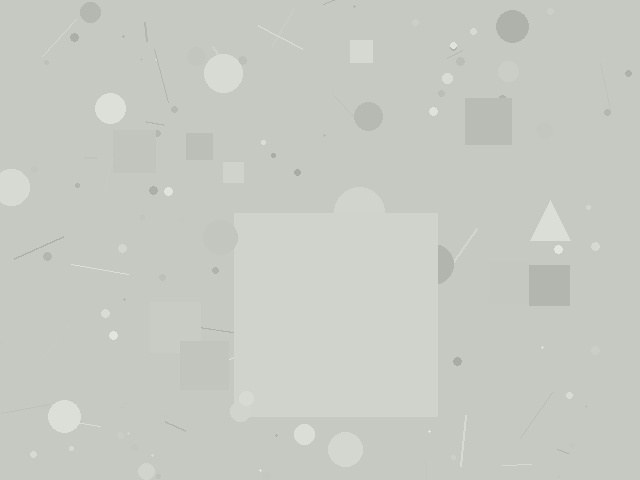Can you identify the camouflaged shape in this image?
The camouflaged shape is a square.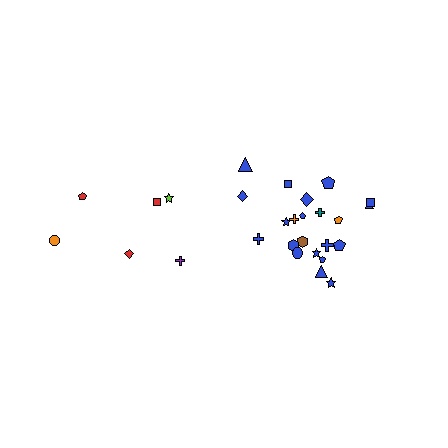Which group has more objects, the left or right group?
The right group.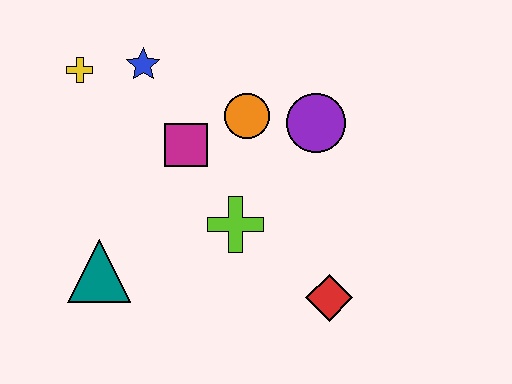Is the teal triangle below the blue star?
Yes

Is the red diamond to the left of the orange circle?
No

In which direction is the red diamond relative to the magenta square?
The red diamond is below the magenta square.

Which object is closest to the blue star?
The yellow cross is closest to the blue star.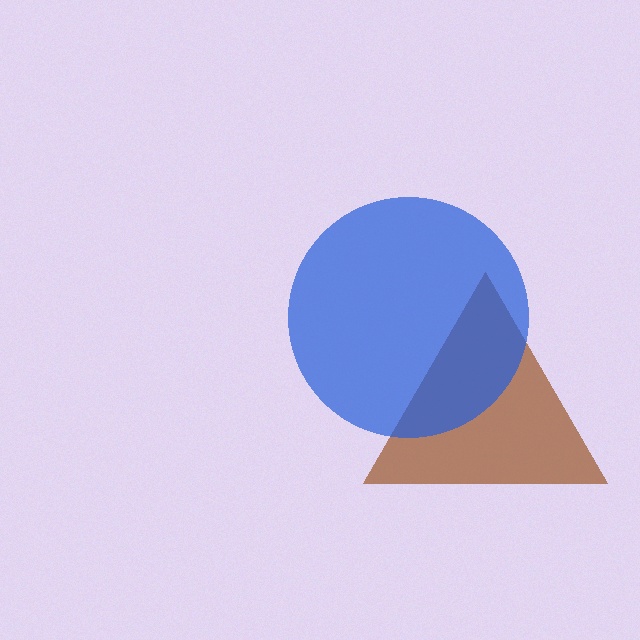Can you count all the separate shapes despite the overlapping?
Yes, there are 2 separate shapes.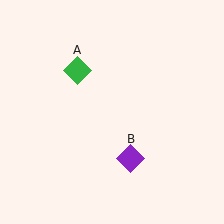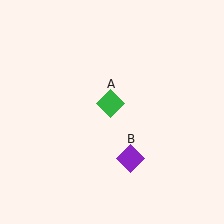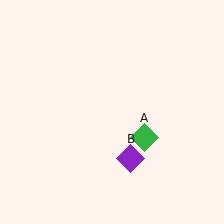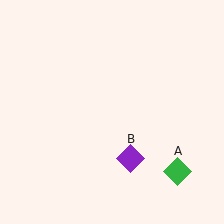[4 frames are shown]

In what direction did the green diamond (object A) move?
The green diamond (object A) moved down and to the right.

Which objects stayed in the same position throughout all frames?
Purple diamond (object B) remained stationary.